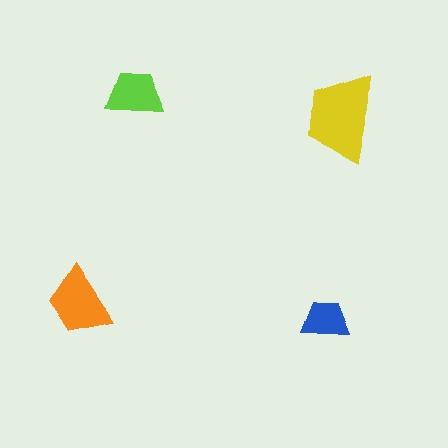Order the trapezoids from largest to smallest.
the yellow one, the orange one, the lime one, the blue one.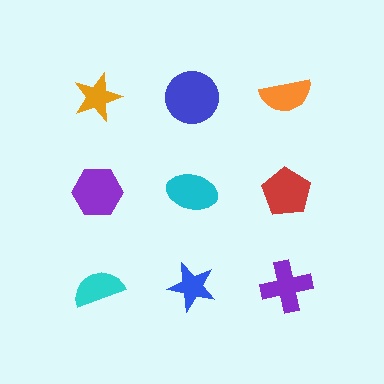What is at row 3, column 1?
A cyan semicircle.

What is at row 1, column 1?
An orange star.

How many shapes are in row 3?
3 shapes.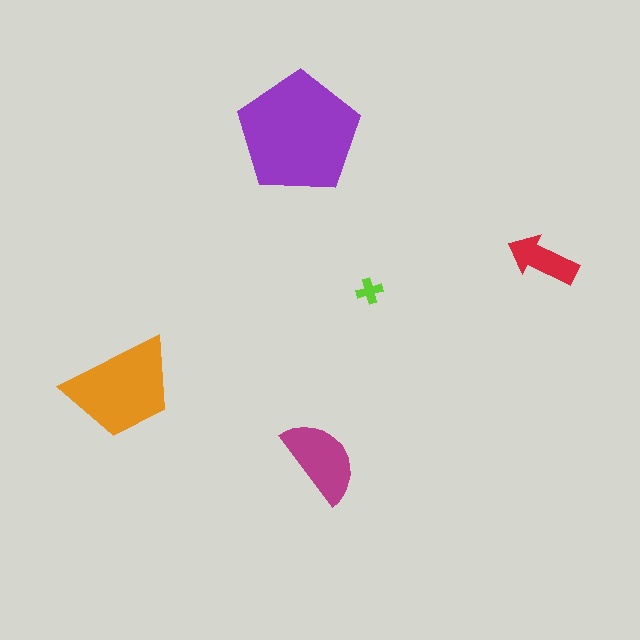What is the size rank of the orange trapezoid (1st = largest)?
2nd.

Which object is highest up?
The purple pentagon is topmost.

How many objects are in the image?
There are 5 objects in the image.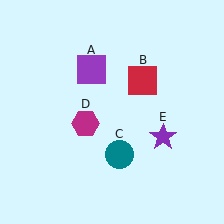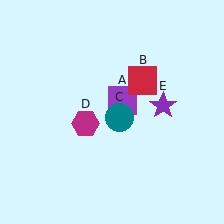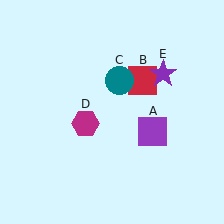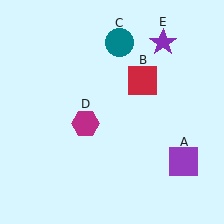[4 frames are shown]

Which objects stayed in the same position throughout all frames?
Red square (object B) and magenta hexagon (object D) remained stationary.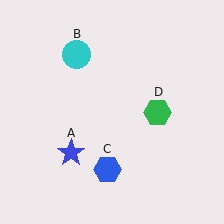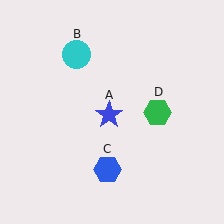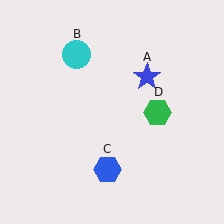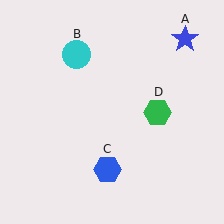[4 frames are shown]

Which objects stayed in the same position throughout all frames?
Cyan circle (object B) and blue hexagon (object C) and green hexagon (object D) remained stationary.